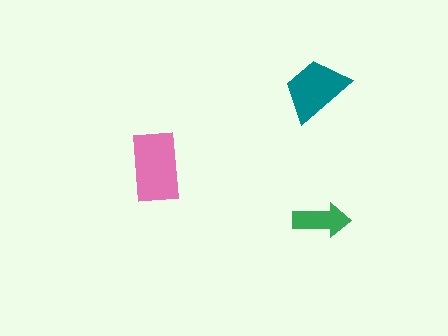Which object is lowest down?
The green arrow is bottommost.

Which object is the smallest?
The green arrow.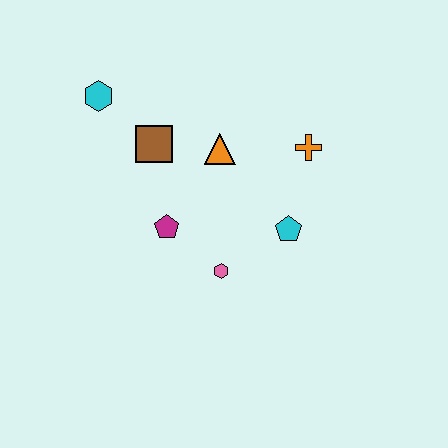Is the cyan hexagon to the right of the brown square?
No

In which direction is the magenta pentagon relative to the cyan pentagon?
The magenta pentagon is to the left of the cyan pentagon.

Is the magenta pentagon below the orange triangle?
Yes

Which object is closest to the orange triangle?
The brown square is closest to the orange triangle.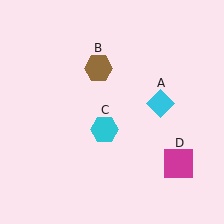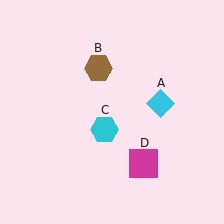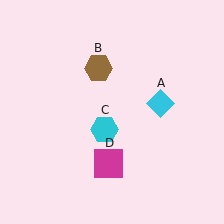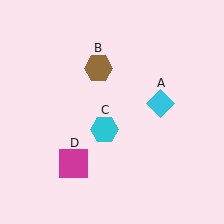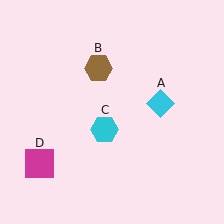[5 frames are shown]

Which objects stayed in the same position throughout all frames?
Cyan diamond (object A) and brown hexagon (object B) and cyan hexagon (object C) remained stationary.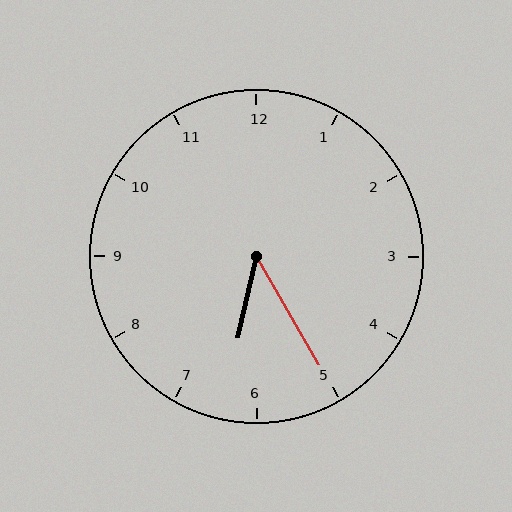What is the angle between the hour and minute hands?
Approximately 42 degrees.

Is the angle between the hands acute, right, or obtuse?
It is acute.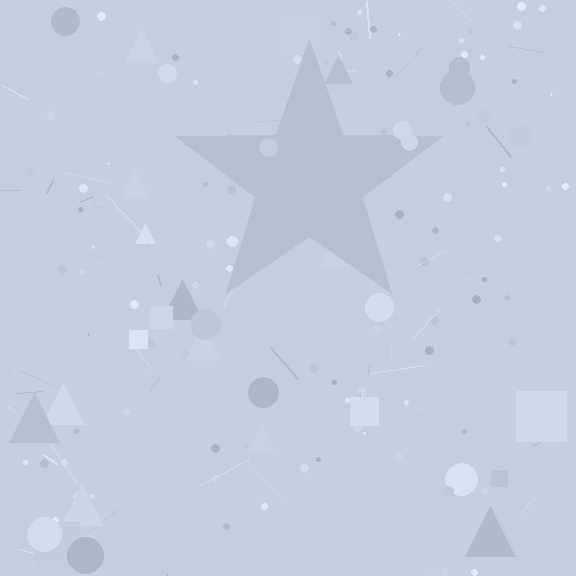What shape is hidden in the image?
A star is hidden in the image.